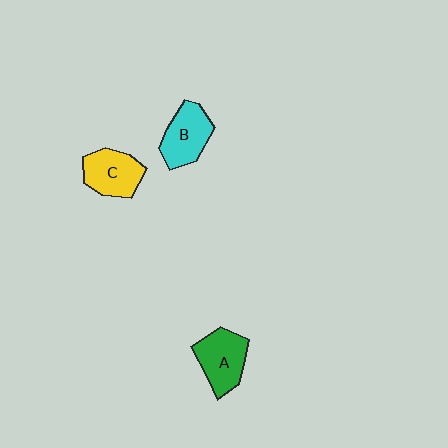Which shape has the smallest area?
Shape C (yellow).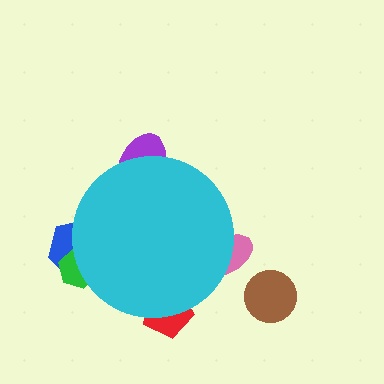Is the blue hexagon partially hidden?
Yes, the blue hexagon is partially hidden behind the cyan circle.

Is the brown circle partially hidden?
No, the brown circle is fully visible.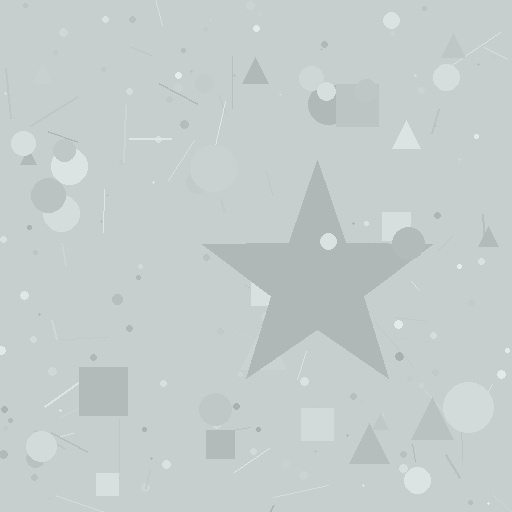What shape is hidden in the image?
A star is hidden in the image.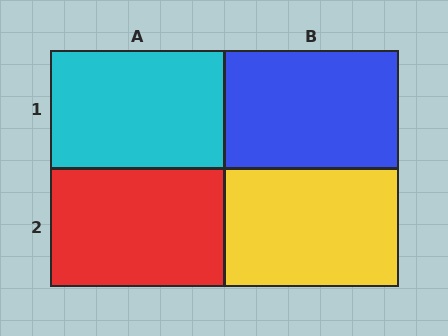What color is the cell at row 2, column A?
Red.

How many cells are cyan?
1 cell is cyan.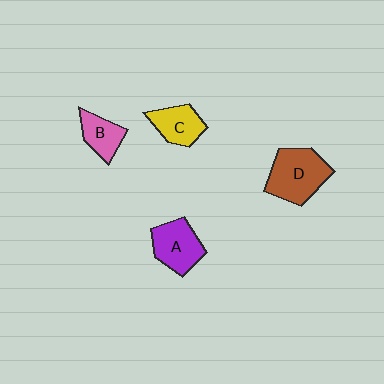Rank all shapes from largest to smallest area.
From largest to smallest: D (brown), A (purple), C (yellow), B (pink).